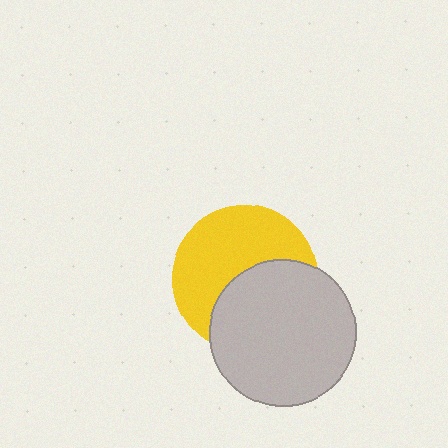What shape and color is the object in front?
The object in front is a light gray circle.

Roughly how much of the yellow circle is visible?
About half of it is visible (roughly 55%).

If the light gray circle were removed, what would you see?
You would see the complete yellow circle.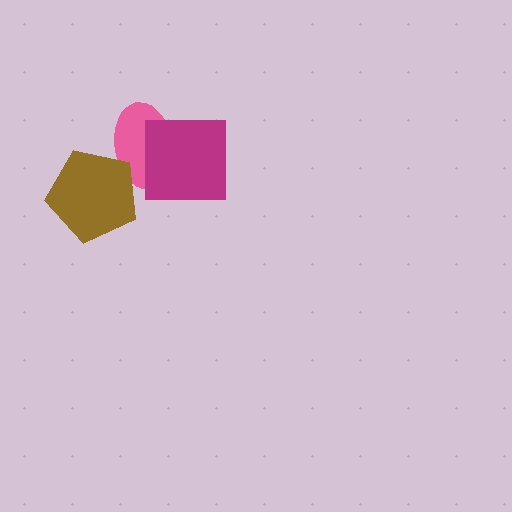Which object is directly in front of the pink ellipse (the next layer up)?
The magenta square is directly in front of the pink ellipse.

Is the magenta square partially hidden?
No, no other shape covers it.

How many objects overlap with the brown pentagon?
1 object overlaps with the brown pentagon.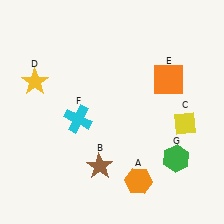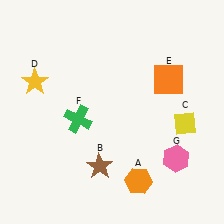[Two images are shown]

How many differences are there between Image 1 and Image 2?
There are 2 differences between the two images.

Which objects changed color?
F changed from cyan to green. G changed from green to pink.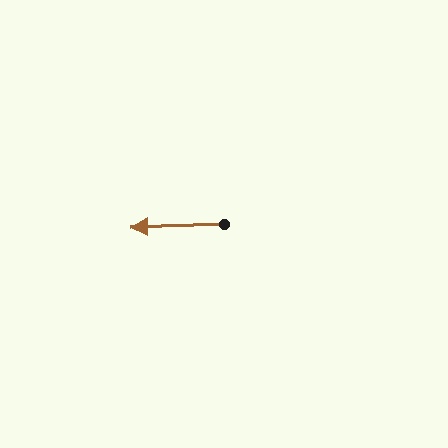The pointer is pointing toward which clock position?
Roughly 9 o'clock.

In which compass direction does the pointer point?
West.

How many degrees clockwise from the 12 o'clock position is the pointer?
Approximately 268 degrees.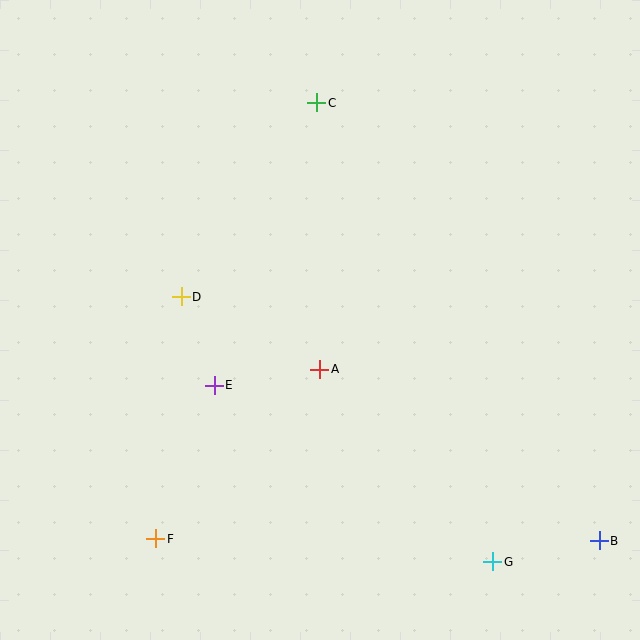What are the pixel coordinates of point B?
Point B is at (599, 541).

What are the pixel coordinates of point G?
Point G is at (493, 562).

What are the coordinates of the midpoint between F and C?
The midpoint between F and C is at (236, 321).